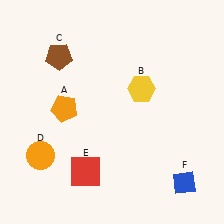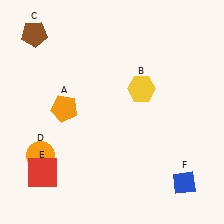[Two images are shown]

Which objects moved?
The objects that moved are: the brown pentagon (C), the red square (E).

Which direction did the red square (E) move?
The red square (E) moved left.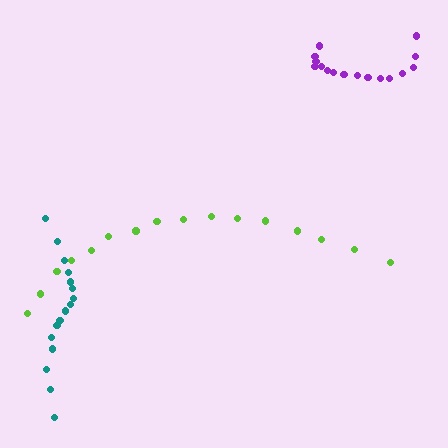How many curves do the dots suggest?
There are 3 distinct paths.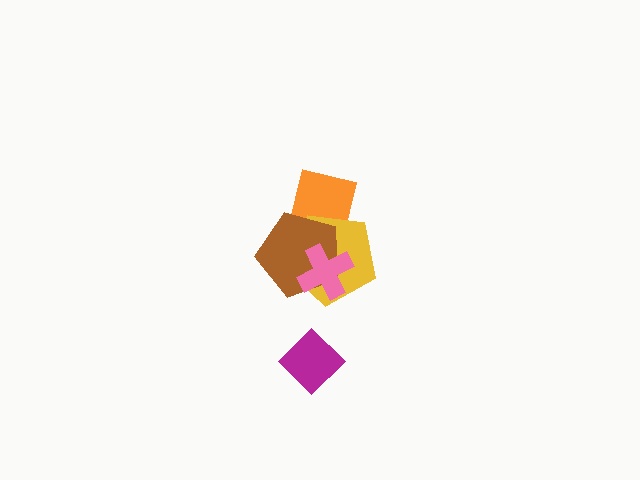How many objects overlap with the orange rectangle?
3 objects overlap with the orange rectangle.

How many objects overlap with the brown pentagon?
3 objects overlap with the brown pentagon.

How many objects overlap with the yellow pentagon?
3 objects overlap with the yellow pentagon.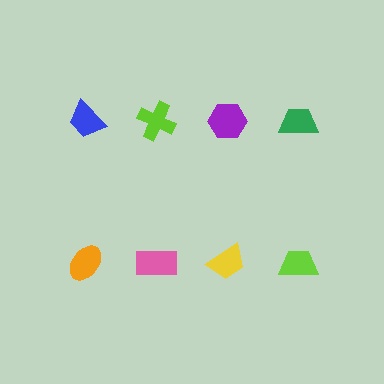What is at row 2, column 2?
A pink rectangle.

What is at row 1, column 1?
A blue trapezoid.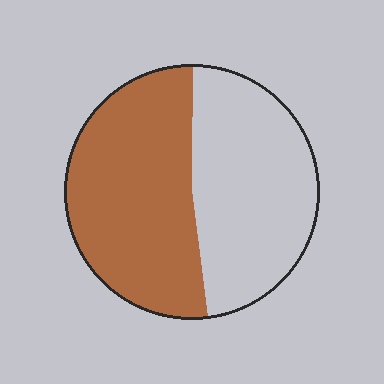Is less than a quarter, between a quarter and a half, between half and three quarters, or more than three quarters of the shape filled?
Between half and three quarters.